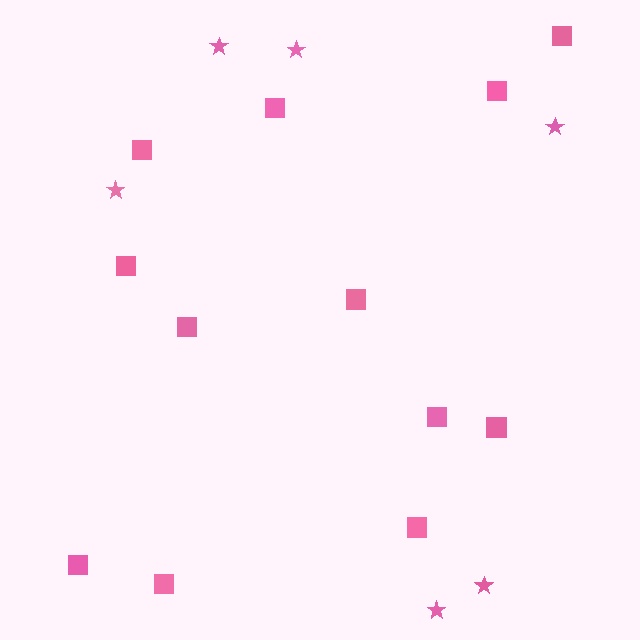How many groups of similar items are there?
There are 2 groups: one group of stars (6) and one group of squares (12).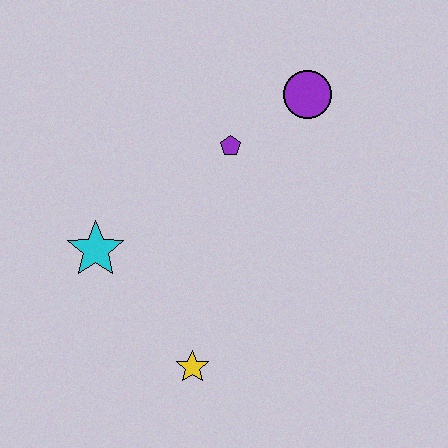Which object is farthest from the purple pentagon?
The yellow star is farthest from the purple pentagon.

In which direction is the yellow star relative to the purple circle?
The yellow star is below the purple circle.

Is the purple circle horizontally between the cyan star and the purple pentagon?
No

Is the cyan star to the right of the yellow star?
No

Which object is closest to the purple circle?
The purple pentagon is closest to the purple circle.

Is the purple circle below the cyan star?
No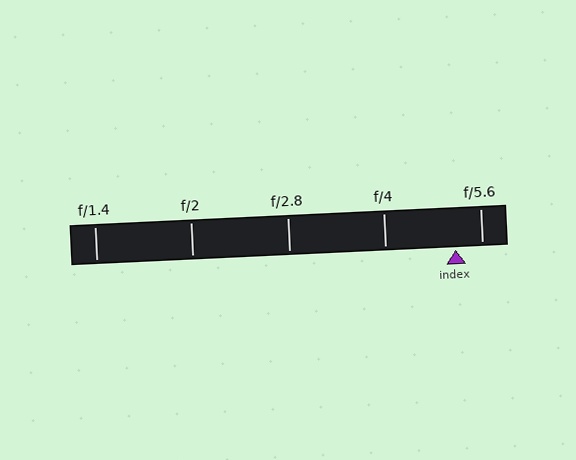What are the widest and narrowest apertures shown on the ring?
The widest aperture shown is f/1.4 and the narrowest is f/5.6.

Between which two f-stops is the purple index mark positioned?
The index mark is between f/4 and f/5.6.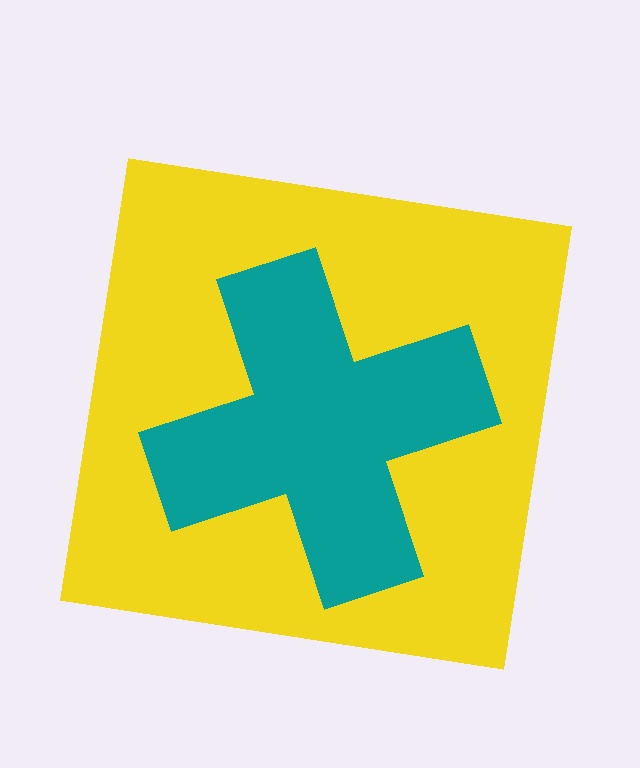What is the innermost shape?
The teal cross.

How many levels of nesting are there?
2.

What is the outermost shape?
The yellow square.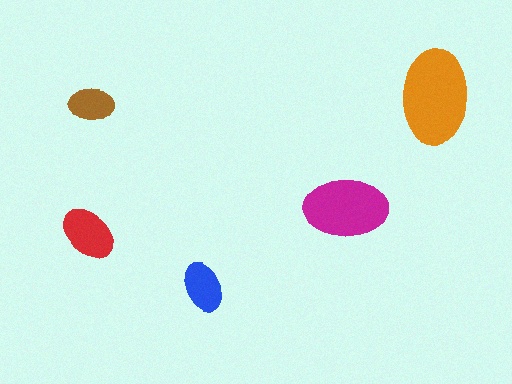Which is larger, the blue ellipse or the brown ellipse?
The blue one.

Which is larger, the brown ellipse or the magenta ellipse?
The magenta one.